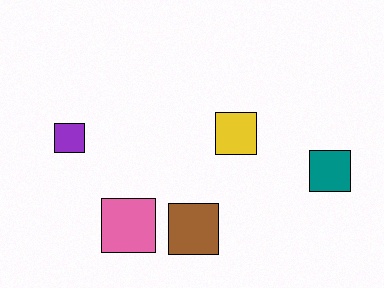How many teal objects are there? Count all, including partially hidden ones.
There is 1 teal object.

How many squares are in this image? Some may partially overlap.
There are 5 squares.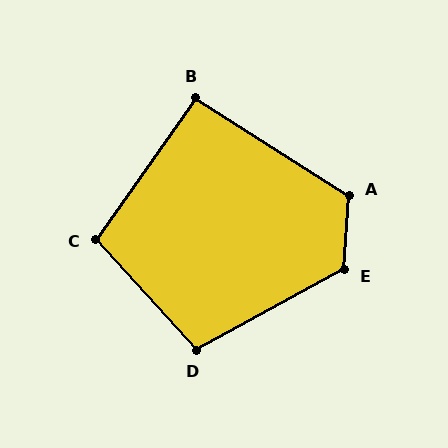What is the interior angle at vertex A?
Approximately 118 degrees (obtuse).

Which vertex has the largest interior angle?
E, at approximately 122 degrees.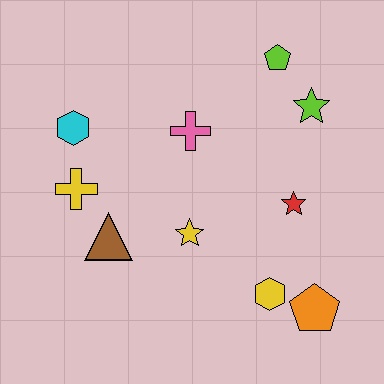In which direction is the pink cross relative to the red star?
The pink cross is to the left of the red star.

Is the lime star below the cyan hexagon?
No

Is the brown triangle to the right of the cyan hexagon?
Yes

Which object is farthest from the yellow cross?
The orange pentagon is farthest from the yellow cross.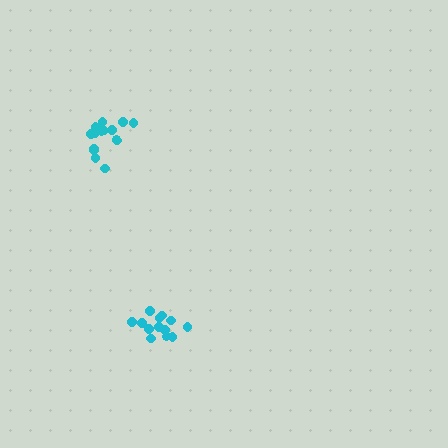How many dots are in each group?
Group 1: 13 dots, Group 2: 15 dots (28 total).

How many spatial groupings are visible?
There are 2 spatial groupings.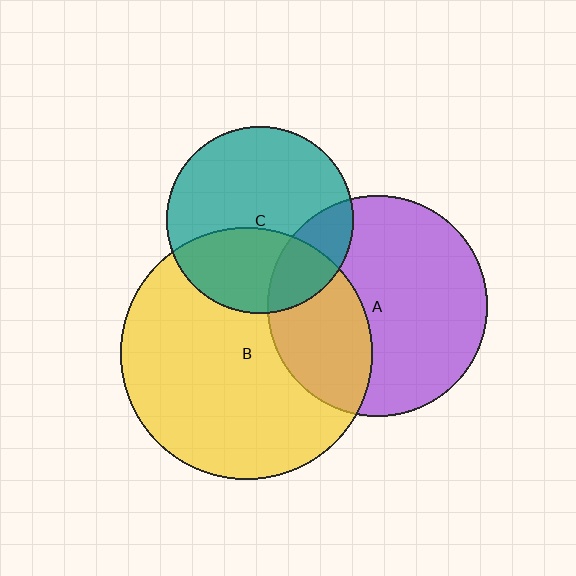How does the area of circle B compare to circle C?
Approximately 1.8 times.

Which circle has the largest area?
Circle B (yellow).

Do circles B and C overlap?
Yes.